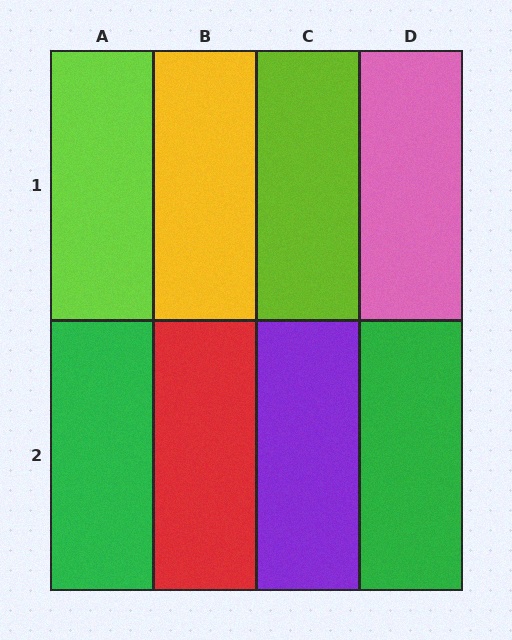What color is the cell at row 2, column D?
Green.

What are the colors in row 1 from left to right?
Lime, yellow, lime, pink.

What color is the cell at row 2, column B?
Red.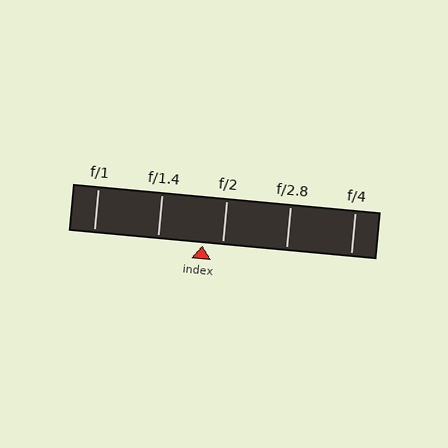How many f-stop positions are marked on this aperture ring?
There are 5 f-stop positions marked.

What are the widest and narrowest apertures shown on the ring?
The widest aperture shown is f/1 and the narrowest is f/4.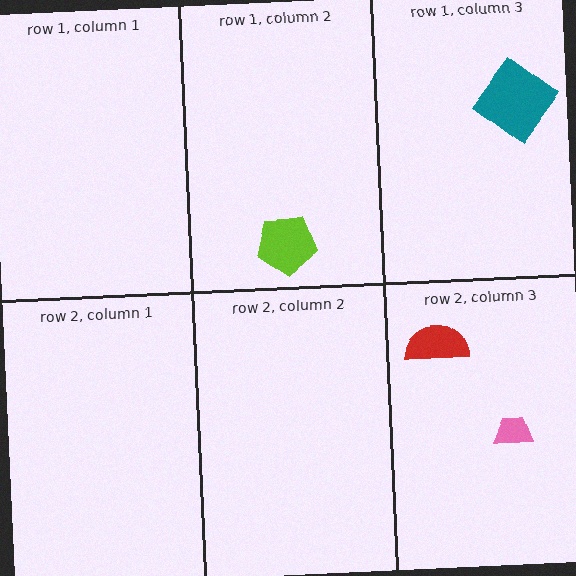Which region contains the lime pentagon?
The row 1, column 2 region.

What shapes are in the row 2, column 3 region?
The pink trapezoid, the red semicircle.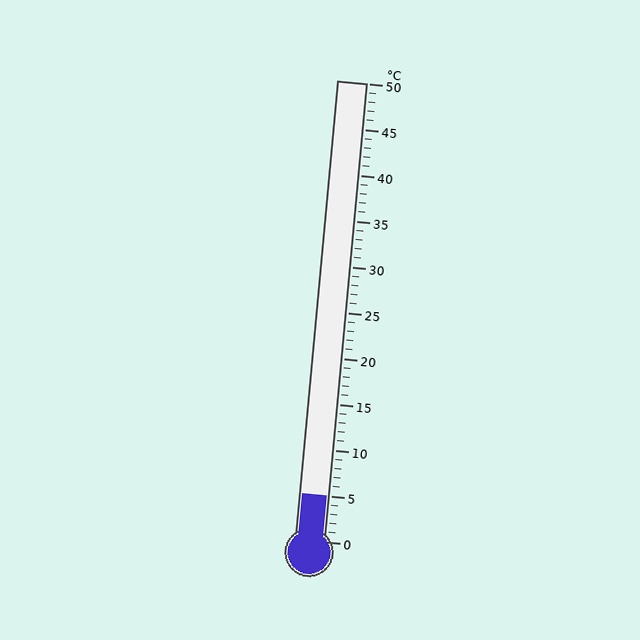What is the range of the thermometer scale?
The thermometer scale ranges from 0°C to 50°C.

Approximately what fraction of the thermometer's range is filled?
The thermometer is filled to approximately 10% of its range.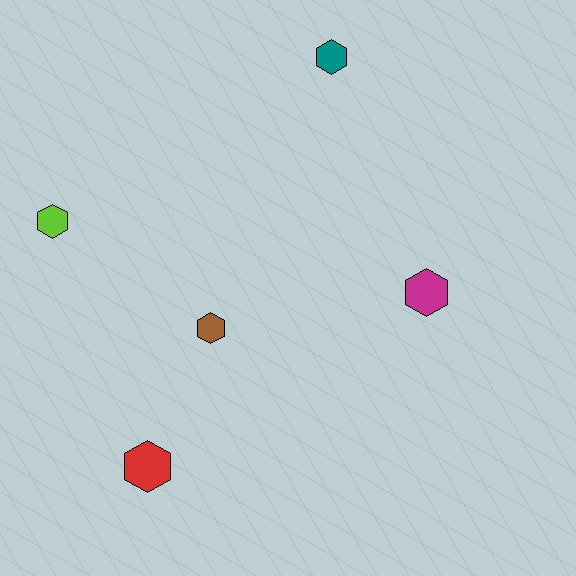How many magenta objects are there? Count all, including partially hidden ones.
There is 1 magenta object.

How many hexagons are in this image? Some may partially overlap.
There are 5 hexagons.